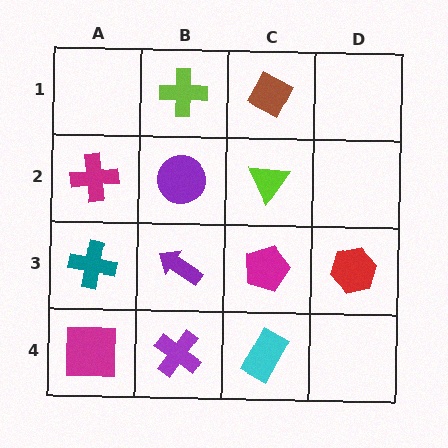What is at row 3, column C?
A magenta pentagon.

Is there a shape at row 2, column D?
No, that cell is empty.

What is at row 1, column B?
A lime cross.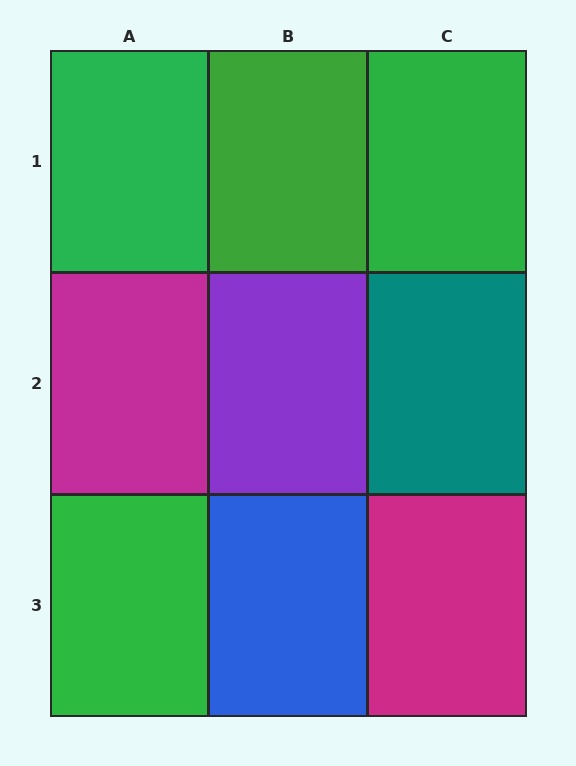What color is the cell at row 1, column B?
Green.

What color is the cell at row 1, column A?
Green.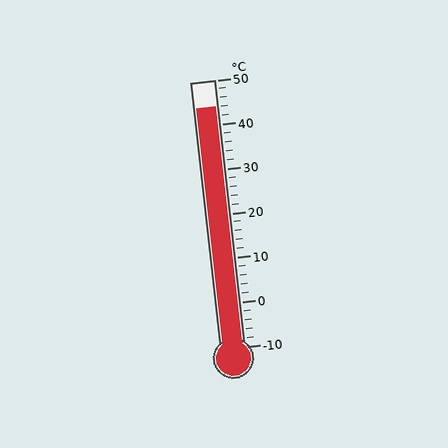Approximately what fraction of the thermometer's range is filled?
The thermometer is filled to approximately 90% of its range.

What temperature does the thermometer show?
The thermometer shows approximately 44°C.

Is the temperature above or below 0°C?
The temperature is above 0°C.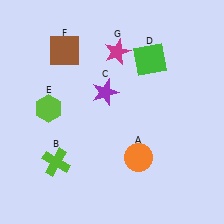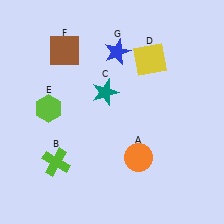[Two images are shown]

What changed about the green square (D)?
In Image 1, D is green. In Image 2, it changed to yellow.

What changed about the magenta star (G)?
In Image 1, G is magenta. In Image 2, it changed to blue.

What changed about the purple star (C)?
In Image 1, C is purple. In Image 2, it changed to teal.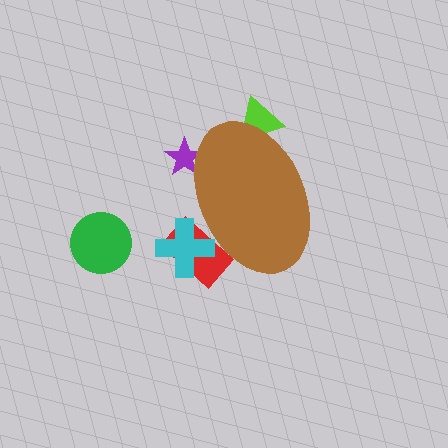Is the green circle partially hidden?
No, the green circle is fully visible.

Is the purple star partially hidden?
Yes, the purple star is partially hidden behind the brown ellipse.